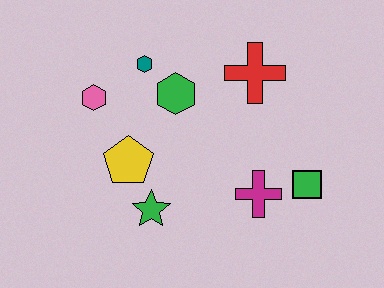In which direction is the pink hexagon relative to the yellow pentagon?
The pink hexagon is above the yellow pentagon.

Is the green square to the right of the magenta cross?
Yes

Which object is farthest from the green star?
The red cross is farthest from the green star.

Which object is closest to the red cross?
The green hexagon is closest to the red cross.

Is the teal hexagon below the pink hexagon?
No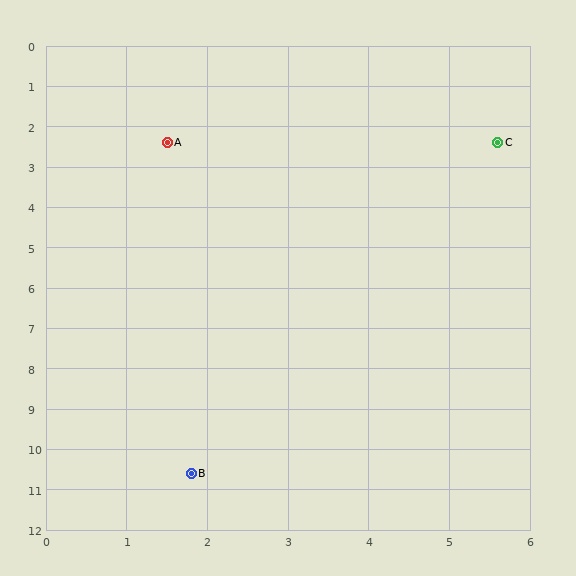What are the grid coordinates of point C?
Point C is at approximately (5.6, 2.4).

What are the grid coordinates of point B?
Point B is at approximately (1.8, 10.6).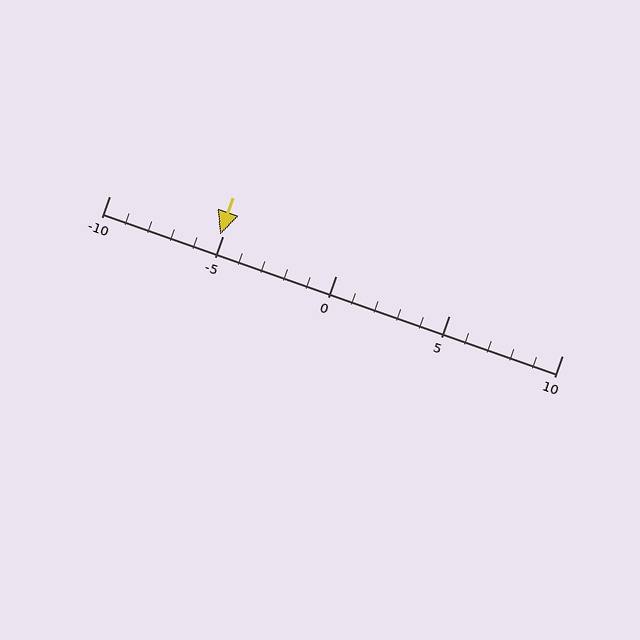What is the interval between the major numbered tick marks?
The major tick marks are spaced 5 units apart.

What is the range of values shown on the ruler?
The ruler shows values from -10 to 10.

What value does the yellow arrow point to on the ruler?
The yellow arrow points to approximately -5.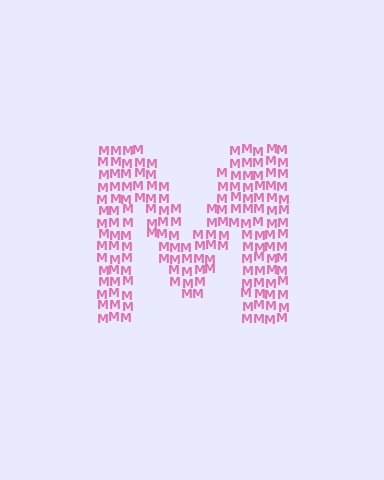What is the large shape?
The large shape is the letter M.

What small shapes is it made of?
It is made of small letter M's.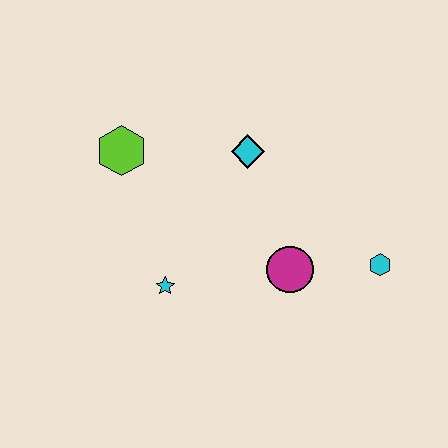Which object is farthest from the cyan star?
The cyan hexagon is farthest from the cyan star.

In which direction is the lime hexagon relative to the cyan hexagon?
The lime hexagon is to the left of the cyan hexagon.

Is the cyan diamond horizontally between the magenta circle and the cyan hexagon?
No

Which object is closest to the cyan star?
The magenta circle is closest to the cyan star.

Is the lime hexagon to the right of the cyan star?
No